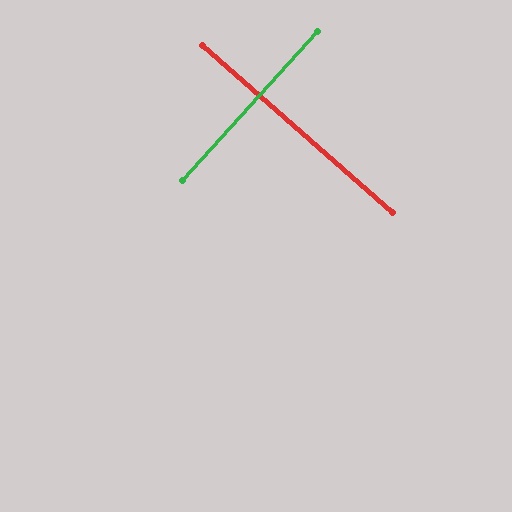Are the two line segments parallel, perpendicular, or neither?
Perpendicular — they meet at approximately 89°.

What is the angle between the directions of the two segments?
Approximately 89 degrees.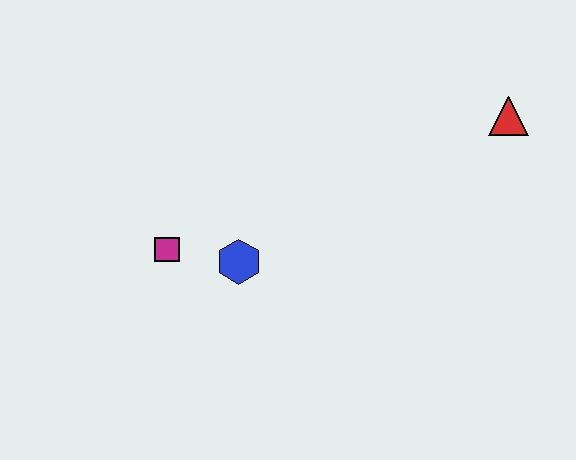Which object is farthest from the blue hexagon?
The red triangle is farthest from the blue hexagon.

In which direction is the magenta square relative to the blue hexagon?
The magenta square is to the left of the blue hexagon.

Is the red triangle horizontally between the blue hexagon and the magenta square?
No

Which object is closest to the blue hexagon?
The magenta square is closest to the blue hexagon.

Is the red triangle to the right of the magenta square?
Yes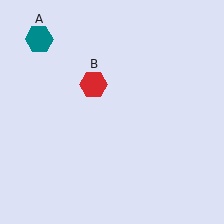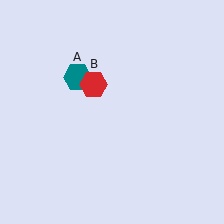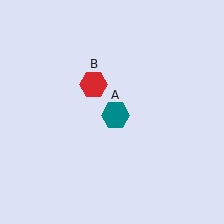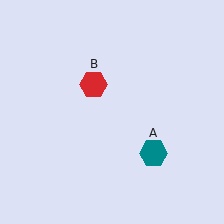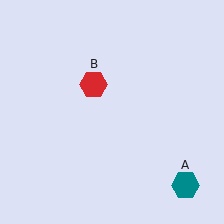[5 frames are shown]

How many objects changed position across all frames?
1 object changed position: teal hexagon (object A).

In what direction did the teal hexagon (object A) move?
The teal hexagon (object A) moved down and to the right.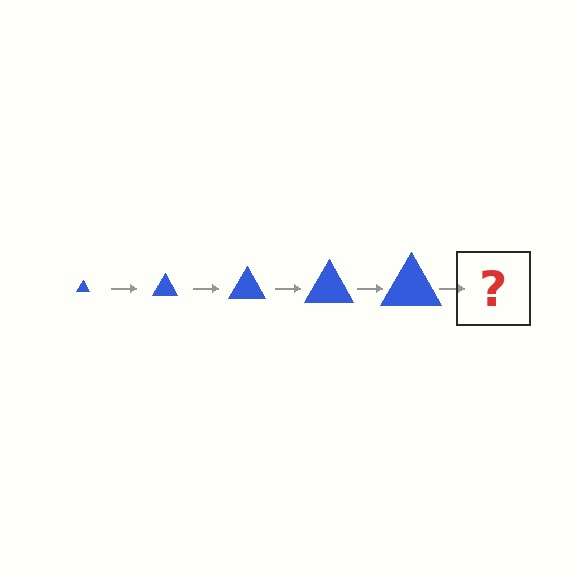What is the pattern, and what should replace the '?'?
The pattern is that the triangle gets progressively larger each step. The '?' should be a blue triangle, larger than the previous one.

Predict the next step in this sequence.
The next step is a blue triangle, larger than the previous one.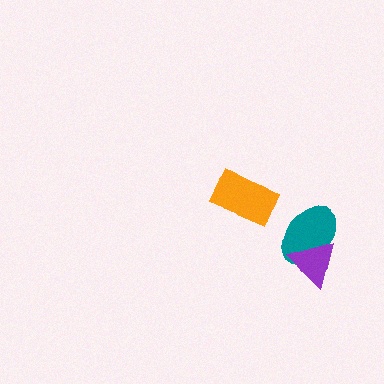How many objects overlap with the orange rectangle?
0 objects overlap with the orange rectangle.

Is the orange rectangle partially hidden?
No, no other shape covers it.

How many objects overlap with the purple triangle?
1 object overlaps with the purple triangle.